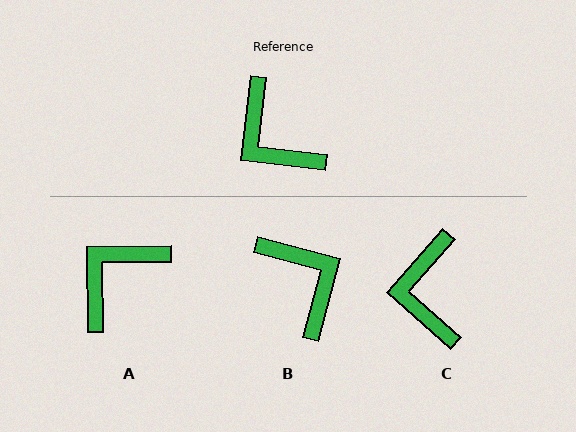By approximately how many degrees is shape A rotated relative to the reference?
Approximately 82 degrees clockwise.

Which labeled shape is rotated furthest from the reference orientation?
B, about 172 degrees away.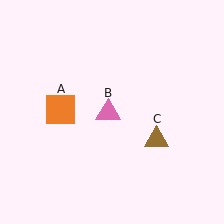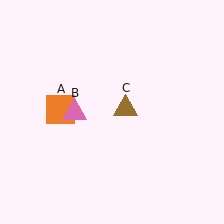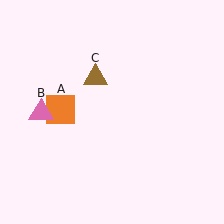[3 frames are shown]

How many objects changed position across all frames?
2 objects changed position: pink triangle (object B), brown triangle (object C).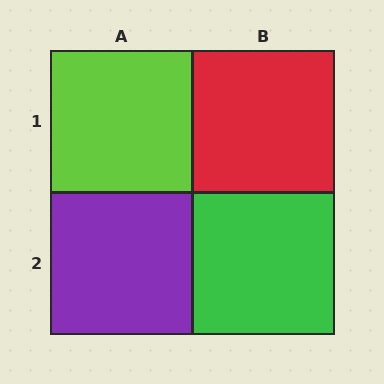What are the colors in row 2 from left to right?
Purple, green.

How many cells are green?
1 cell is green.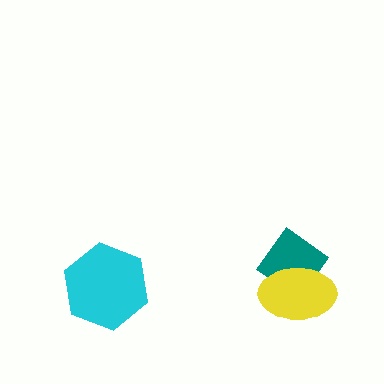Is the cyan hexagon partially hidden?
No, no other shape covers it.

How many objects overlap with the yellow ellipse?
1 object overlaps with the yellow ellipse.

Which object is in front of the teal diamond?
The yellow ellipse is in front of the teal diamond.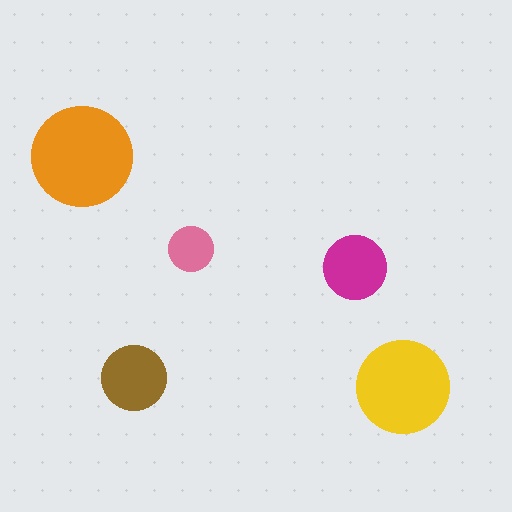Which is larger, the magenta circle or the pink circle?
The magenta one.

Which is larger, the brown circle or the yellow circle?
The yellow one.